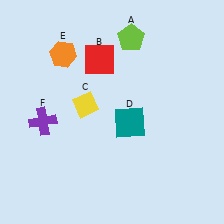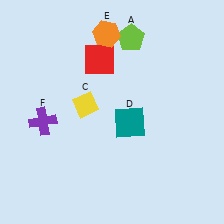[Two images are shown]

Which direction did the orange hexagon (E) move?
The orange hexagon (E) moved right.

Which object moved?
The orange hexagon (E) moved right.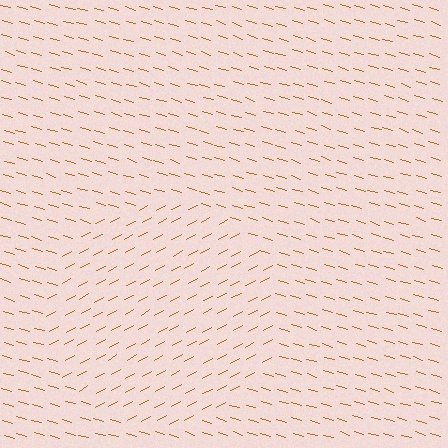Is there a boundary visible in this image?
Yes, there is a texture boundary formed by a change in line orientation.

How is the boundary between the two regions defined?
The boundary is defined purely by a change in line orientation (approximately 45 degrees difference). All lines are the same color and thickness.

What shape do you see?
I see a circle.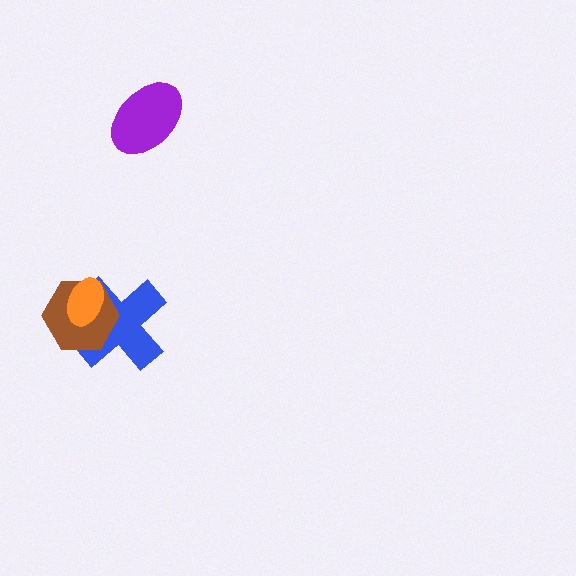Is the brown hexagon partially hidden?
Yes, it is partially covered by another shape.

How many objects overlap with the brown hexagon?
2 objects overlap with the brown hexagon.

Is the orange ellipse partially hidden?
No, no other shape covers it.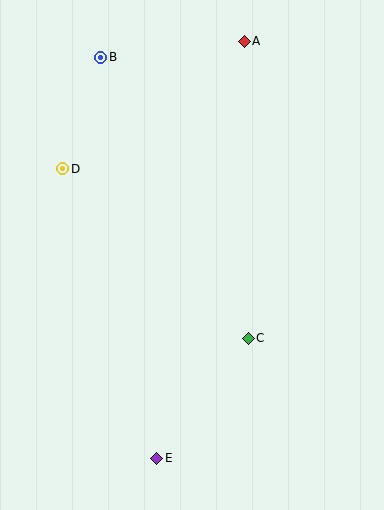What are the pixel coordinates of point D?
Point D is at (63, 169).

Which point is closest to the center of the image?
Point C at (248, 338) is closest to the center.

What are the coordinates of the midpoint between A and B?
The midpoint between A and B is at (173, 49).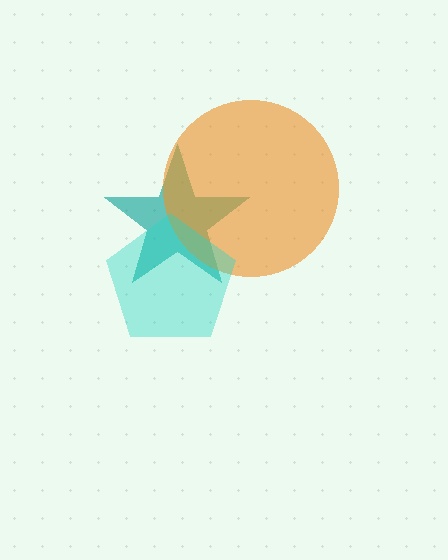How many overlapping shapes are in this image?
There are 3 overlapping shapes in the image.